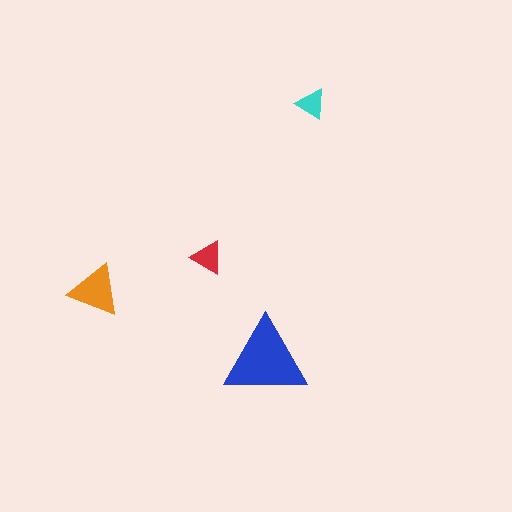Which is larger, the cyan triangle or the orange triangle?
The orange one.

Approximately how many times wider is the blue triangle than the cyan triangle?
About 2.5 times wider.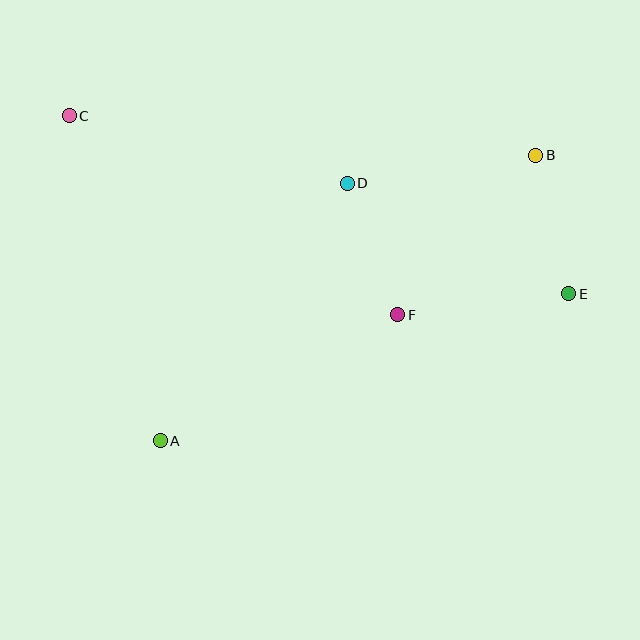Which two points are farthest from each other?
Points C and E are farthest from each other.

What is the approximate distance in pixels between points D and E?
The distance between D and E is approximately 248 pixels.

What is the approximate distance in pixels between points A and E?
The distance between A and E is approximately 434 pixels.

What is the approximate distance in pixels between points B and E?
The distance between B and E is approximately 142 pixels.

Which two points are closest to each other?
Points D and F are closest to each other.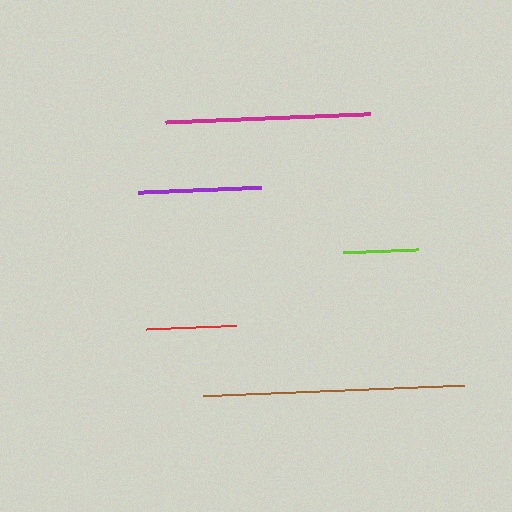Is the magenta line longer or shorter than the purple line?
The magenta line is longer than the purple line.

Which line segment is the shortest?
The lime line is the shortest at approximately 75 pixels.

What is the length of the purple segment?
The purple segment is approximately 122 pixels long.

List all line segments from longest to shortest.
From longest to shortest: brown, magenta, purple, red, lime.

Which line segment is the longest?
The brown line is the longest at approximately 262 pixels.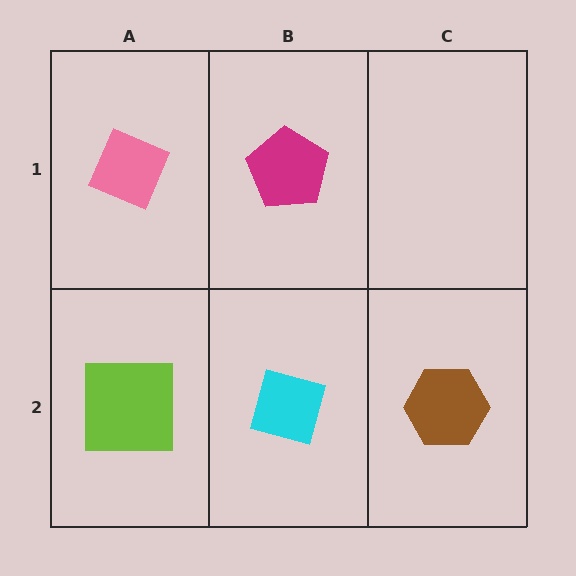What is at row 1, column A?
A pink diamond.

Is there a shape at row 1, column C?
No, that cell is empty.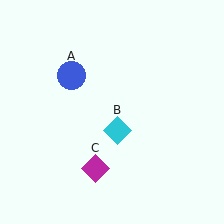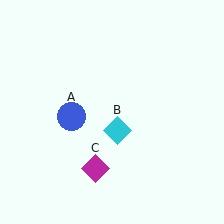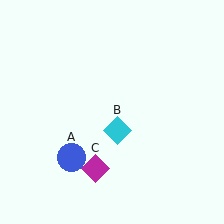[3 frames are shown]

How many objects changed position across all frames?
1 object changed position: blue circle (object A).